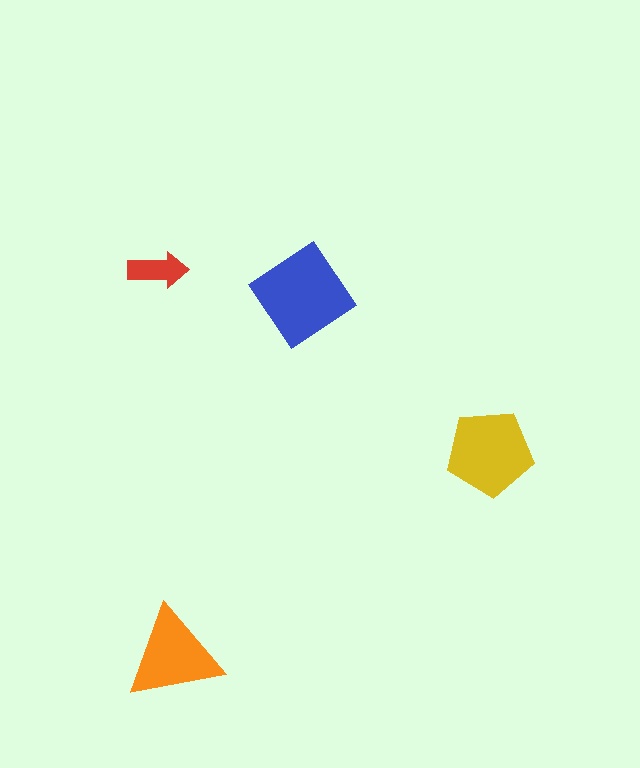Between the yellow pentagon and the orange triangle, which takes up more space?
The yellow pentagon.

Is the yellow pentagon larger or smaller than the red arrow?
Larger.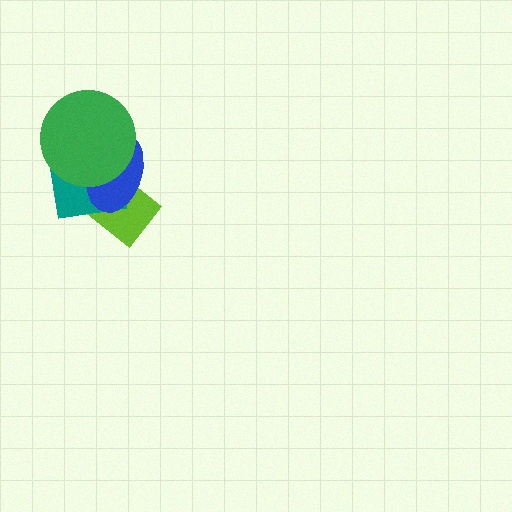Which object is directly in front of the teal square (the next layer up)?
The blue ellipse is directly in front of the teal square.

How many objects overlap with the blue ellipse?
3 objects overlap with the blue ellipse.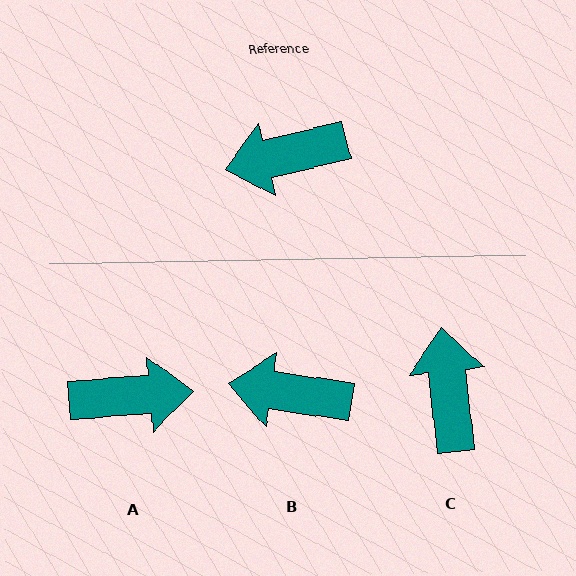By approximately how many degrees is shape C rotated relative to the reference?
Approximately 97 degrees clockwise.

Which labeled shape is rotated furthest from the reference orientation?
A, about 171 degrees away.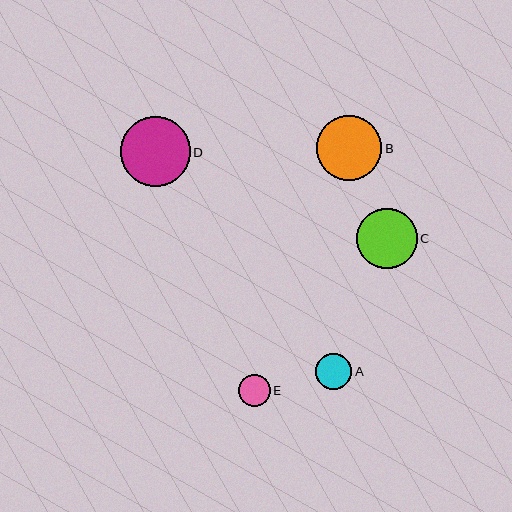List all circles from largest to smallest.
From largest to smallest: D, B, C, A, E.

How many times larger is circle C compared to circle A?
Circle C is approximately 1.7 times the size of circle A.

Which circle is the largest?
Circle D is the largest with a size of approximately 70 pixels.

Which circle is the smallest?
Circle E is the smallest with a size of approximately 31 pixels.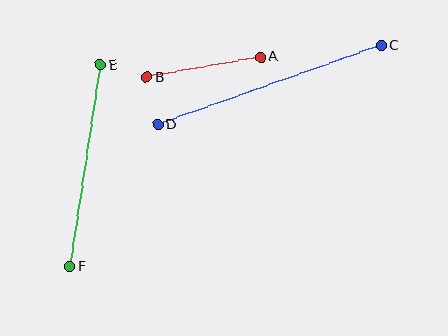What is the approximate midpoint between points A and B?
The midpoint is at approximately (203, 67) pixels.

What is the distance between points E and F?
The distance is approximately 204 pixels.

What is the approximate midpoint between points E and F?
The midpoint is at approximately (85, 166) pixels.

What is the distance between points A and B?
The distance is approximately 116 pixels.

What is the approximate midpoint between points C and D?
The midpoint is at approximately (269, 85) pixels.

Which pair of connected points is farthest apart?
Points C and D are farthest apart.